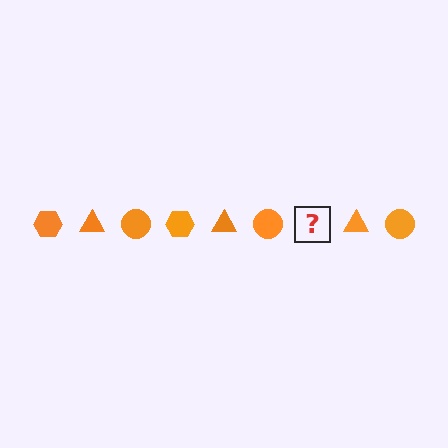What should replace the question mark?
The question mark should be replaced with an orange hexagon.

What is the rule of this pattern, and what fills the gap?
The rule is that the pattern cycles through hexagon, triangle, circle shapes in orange. The gap should be filled with an orange hexagon.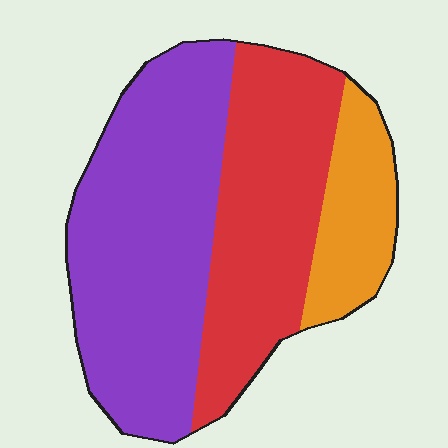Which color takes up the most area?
Purple, at roughly 50%.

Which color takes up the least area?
Orange, at roughly 15%.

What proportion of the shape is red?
Red covers about 35% of the shape.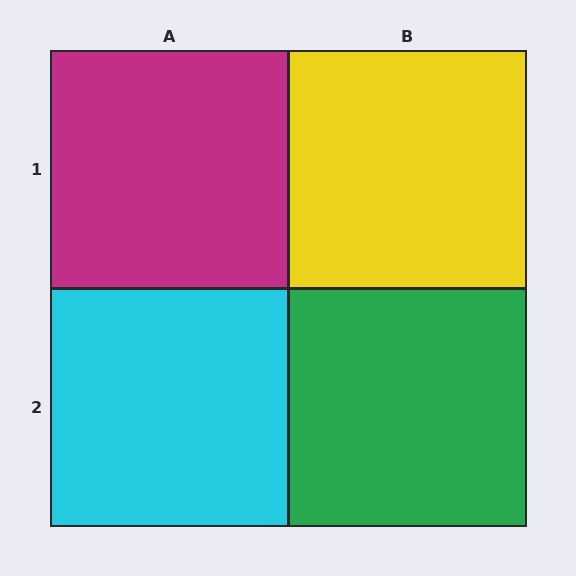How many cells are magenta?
1 cell is magenta.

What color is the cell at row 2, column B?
Green.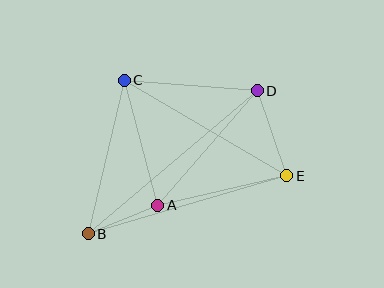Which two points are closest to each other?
Points A and B are closest to each other.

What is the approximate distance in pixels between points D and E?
The distance between D and E is approximately 90 pixels.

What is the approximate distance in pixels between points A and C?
The distance between A and C is approximately 129 pixels.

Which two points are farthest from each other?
Points B and D are farthest from each other.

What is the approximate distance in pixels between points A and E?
The distance between A and E is approximately 132 pixels.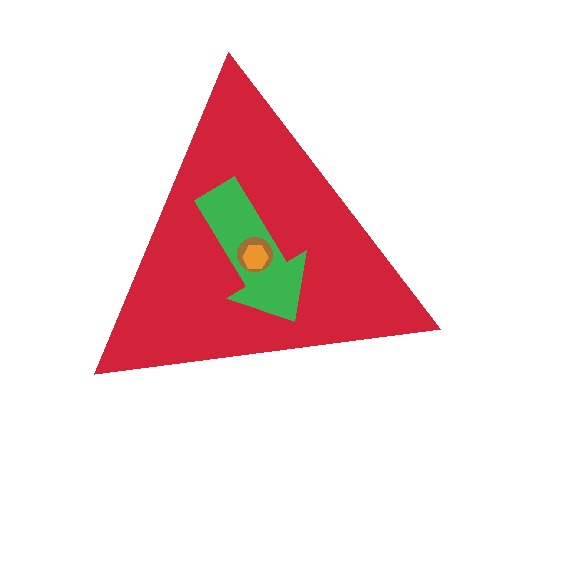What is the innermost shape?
The orange hexagon.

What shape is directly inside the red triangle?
The green arrow.